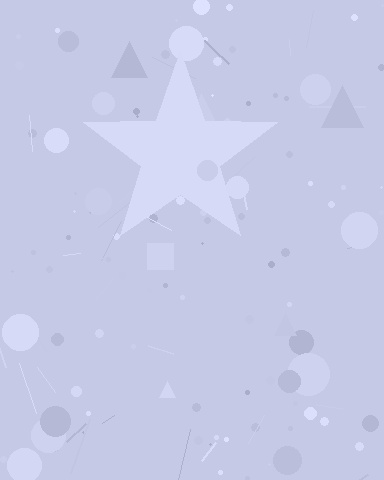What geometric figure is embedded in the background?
A star is embedded in the background.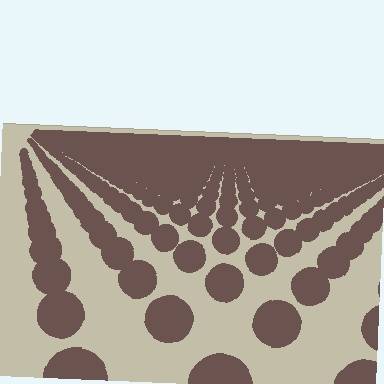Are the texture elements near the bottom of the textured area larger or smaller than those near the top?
Larger. Near the bottom, elements are closer to the viewer and appear at a bigger on-screen size.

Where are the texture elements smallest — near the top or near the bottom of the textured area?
Near the top.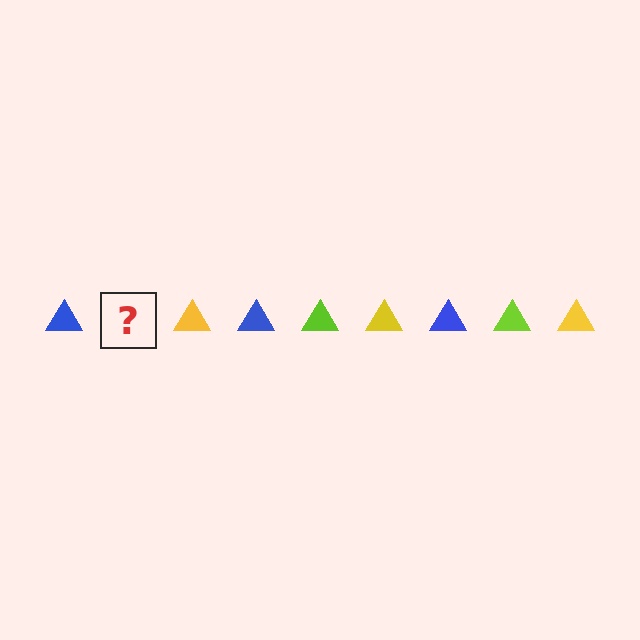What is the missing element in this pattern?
The missing element is a lime triangle.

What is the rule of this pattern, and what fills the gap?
The rule is that the pattern cycles through blue, lime, yellow triangles. The gap should be filled with a lime triangle.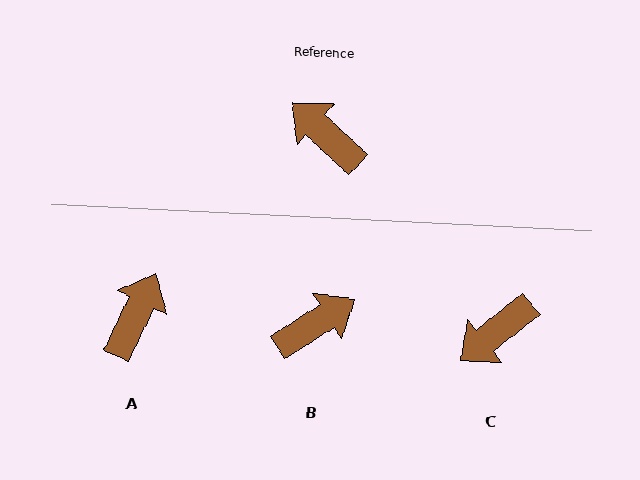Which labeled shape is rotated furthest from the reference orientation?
B, about 105 degrees away.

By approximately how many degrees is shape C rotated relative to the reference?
Approximately 82 degrees counter-clockwise.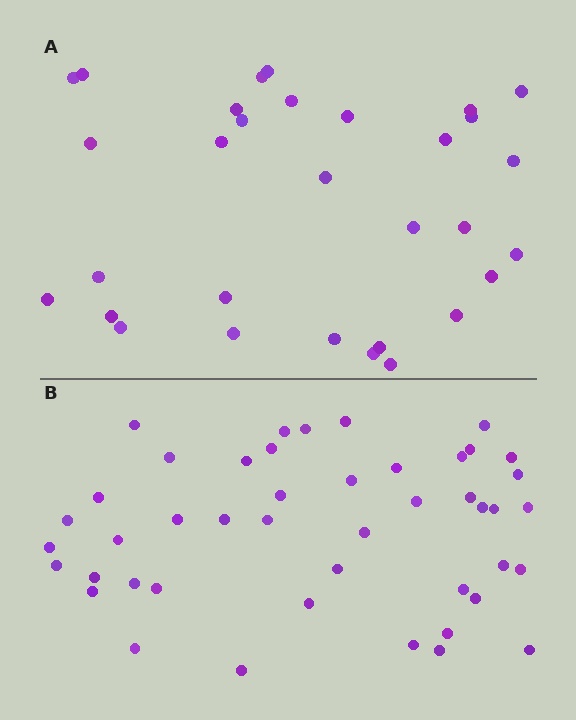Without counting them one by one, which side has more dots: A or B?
Region B (the bottom region) has more dots.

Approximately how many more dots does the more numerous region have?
Region B has approximately 15 more dots than region A.